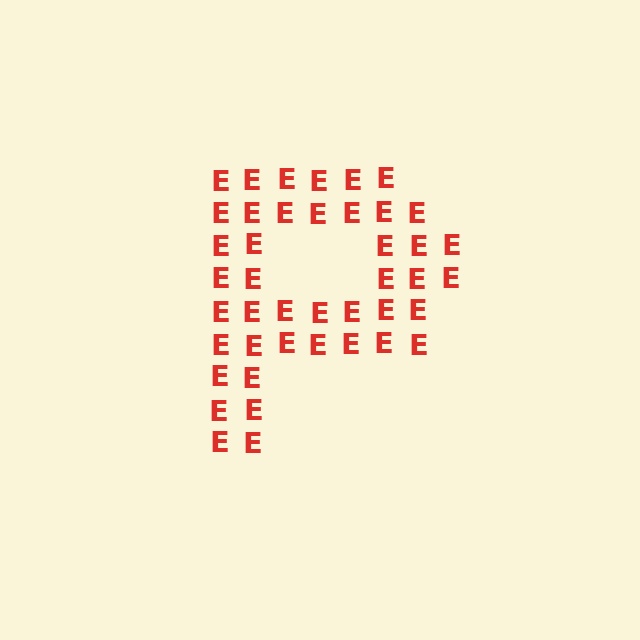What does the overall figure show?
The overall figure shows the letter P.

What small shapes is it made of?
It is made of small letter E's.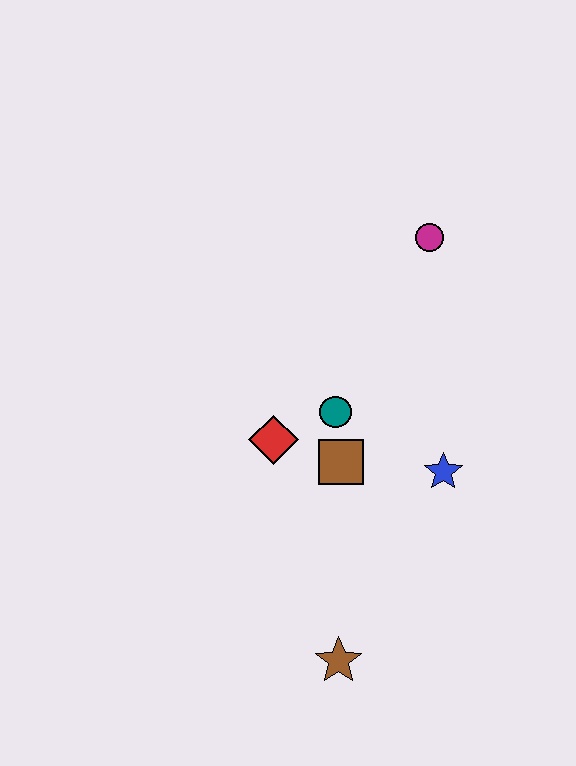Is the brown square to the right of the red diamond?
Yes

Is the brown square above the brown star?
Yes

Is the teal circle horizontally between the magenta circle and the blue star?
No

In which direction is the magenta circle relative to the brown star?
The magenta circle is above the brown star.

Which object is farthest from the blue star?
The magenta circle is farthest from the blue star.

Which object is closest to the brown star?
The brown square is closest to the brown star.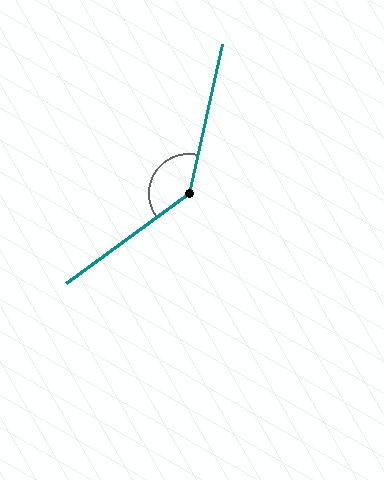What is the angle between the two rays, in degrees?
Approximately 139 degrees.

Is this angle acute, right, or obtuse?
It is obtuse.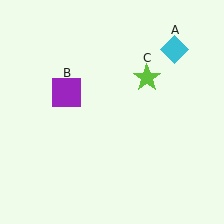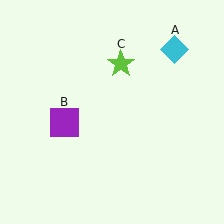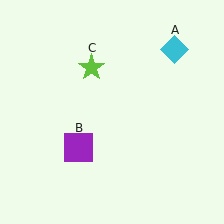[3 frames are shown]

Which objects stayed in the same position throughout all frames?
Cyan diamond (object A) remained stationary.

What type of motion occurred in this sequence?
The purple square (object B), lime star (object C) rotated counterclockwise around the center of the scene.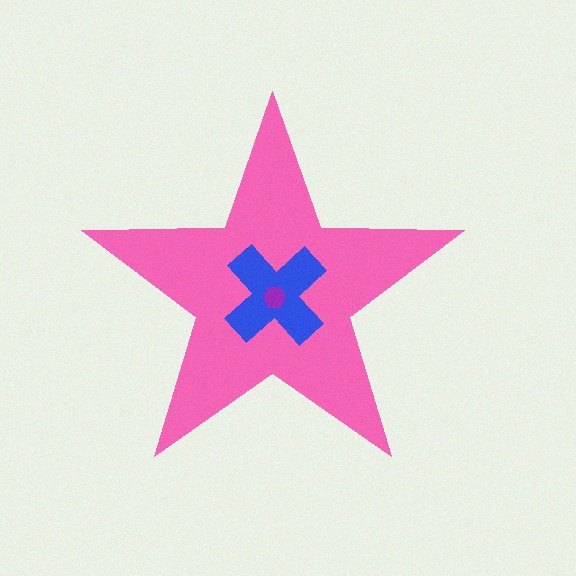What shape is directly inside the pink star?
The blue cross.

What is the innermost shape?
The purple hexagon.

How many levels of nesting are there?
3.